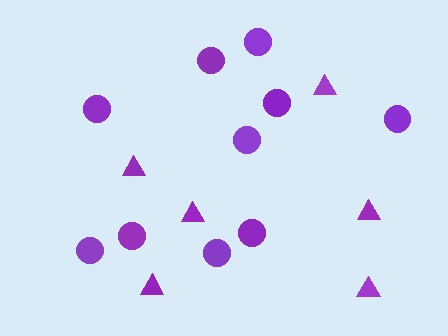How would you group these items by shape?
There are 2 groups: one group of circles (10) and one group of triangles (6).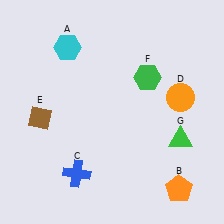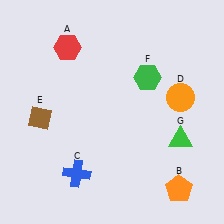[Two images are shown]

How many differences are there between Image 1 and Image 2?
There is 1 difference between the two images.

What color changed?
The hexagon (A) changed from cyan in Image 1 to red in Image 2.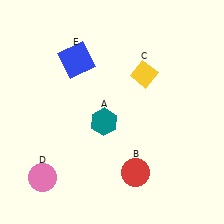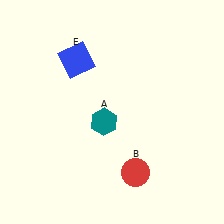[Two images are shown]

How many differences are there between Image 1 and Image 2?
There are 2 differences between the two images.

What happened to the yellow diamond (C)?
The yellow diamond (C) was removed in Image 2. It was in the top-right area of Image 1.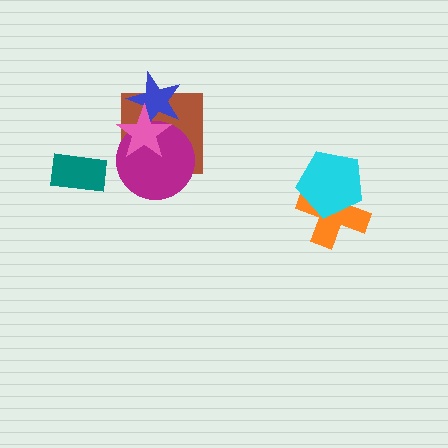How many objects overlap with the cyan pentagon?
1 object overlaps with the cyan pentagon.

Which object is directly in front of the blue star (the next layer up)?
The magenta circle is directly in front of the blue star.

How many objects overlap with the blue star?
3 objects overlap with the blue star.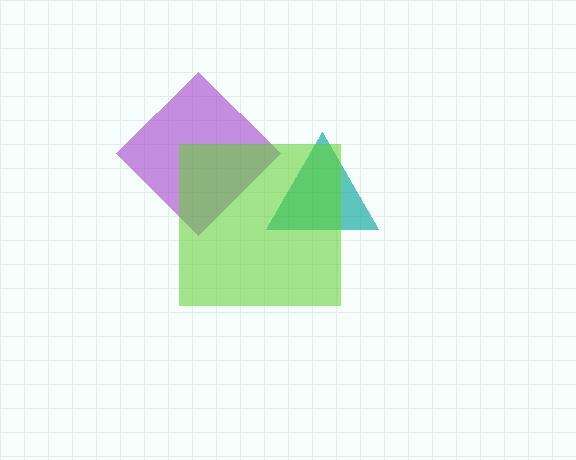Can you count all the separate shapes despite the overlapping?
Yes, there are 3 separate shapes.